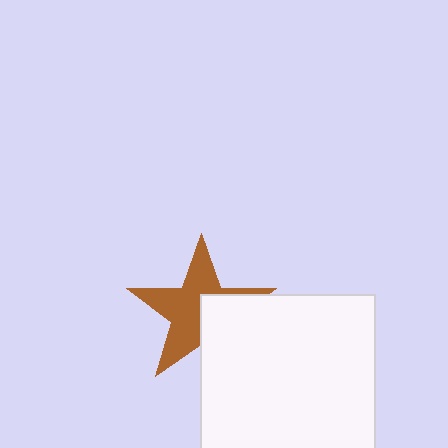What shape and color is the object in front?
The object in front is a white rectangle.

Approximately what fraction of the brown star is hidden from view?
Roughly 38% of the brown star is hidden behind the white rectangle.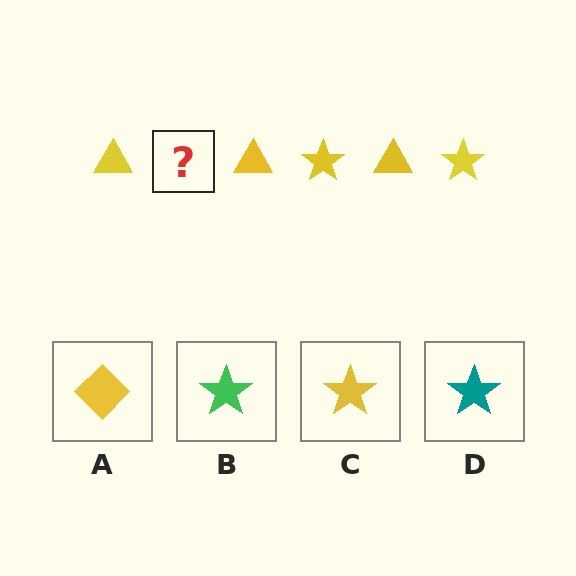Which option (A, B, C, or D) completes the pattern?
C.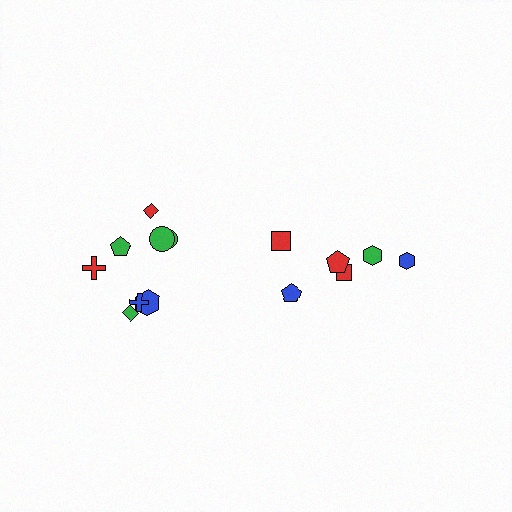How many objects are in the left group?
There are 8 objects.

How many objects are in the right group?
There are 6 objects.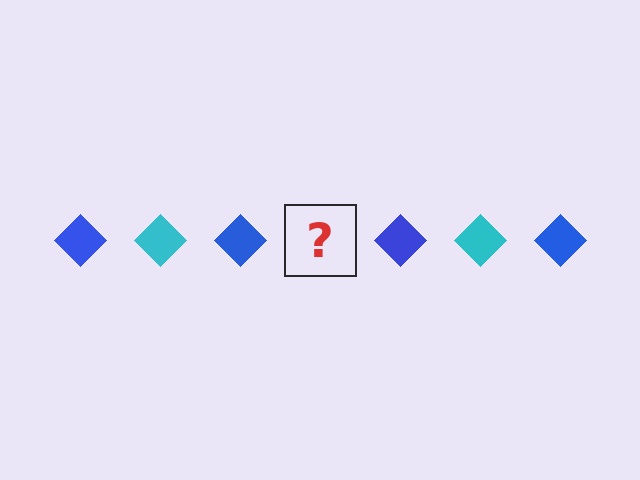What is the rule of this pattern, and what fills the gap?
The rule is that the pattern cycles through blue, cyan diamonds. The gap should be filled with a cyan diamond.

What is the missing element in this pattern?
The missing element is a cyan diamond.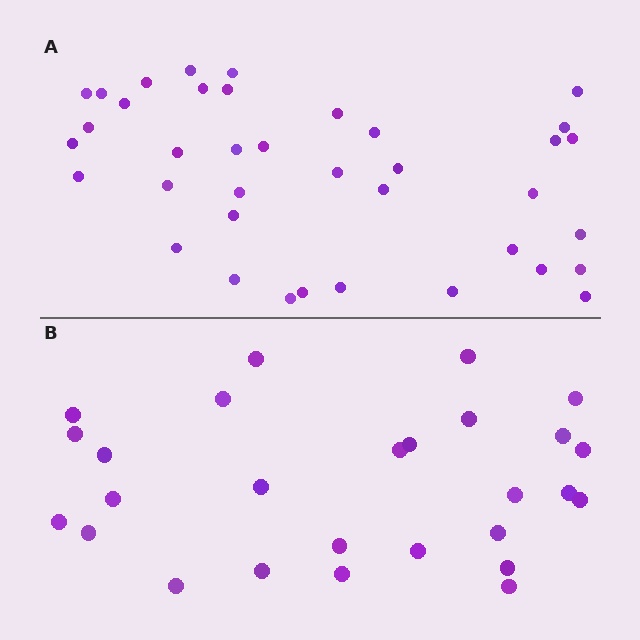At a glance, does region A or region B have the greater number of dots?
Region A (the top region) has more dots.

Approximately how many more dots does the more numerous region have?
Region A has roughly 12 or so more dots than region B.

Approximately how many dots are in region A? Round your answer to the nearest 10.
About 40 dots. (The exact count is 38, which rounds to 40.)